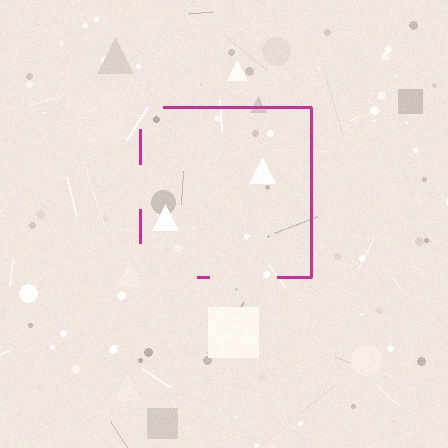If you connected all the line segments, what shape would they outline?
They would outline a square.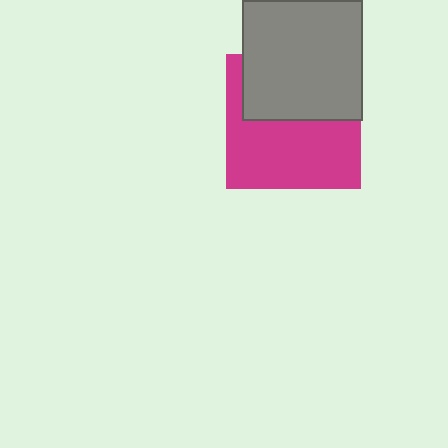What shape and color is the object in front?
The object in front is a gray square.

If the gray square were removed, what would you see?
You would see the complete magenta square.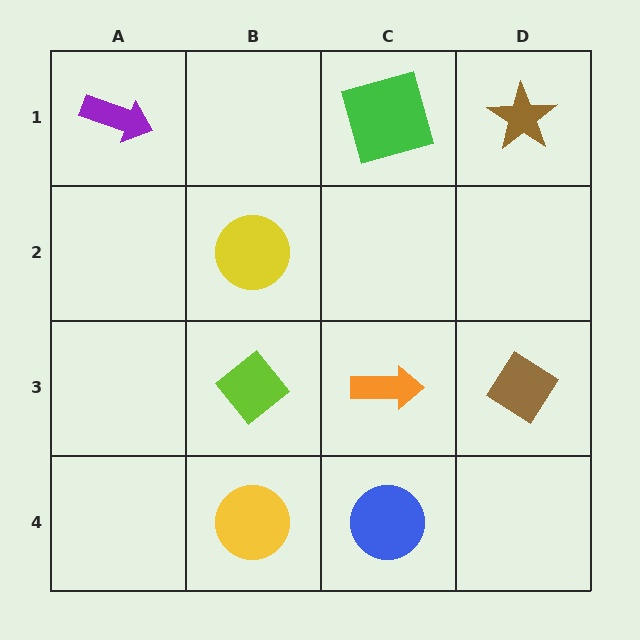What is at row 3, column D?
A brown diamond.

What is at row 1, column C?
A green square.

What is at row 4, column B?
A yellow circle.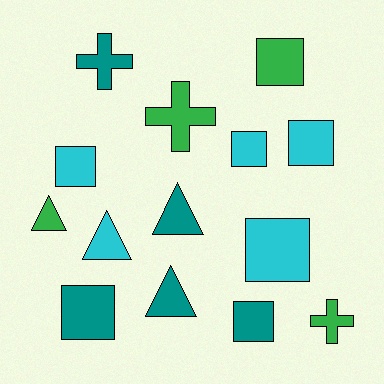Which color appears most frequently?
Cyan, with 5 objects.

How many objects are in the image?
There are 14 objects.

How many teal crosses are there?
There is 1 teal cross.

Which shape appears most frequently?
Square, with 7 objects.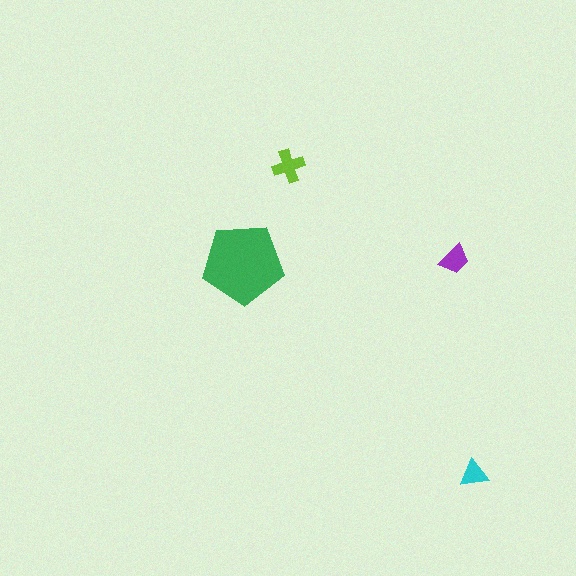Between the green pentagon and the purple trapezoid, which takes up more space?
The green pentagon.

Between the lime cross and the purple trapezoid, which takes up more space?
The lime cross.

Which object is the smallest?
The cyan triangle.